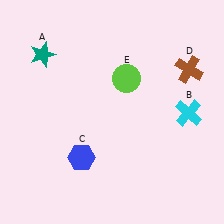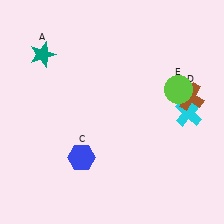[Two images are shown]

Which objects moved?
The objects that moved are: the brown cross (D), the lime circle (E).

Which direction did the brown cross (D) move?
The brown cross (D) moved down.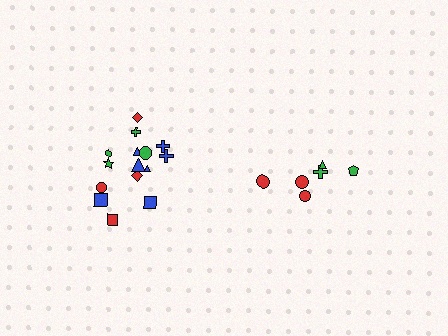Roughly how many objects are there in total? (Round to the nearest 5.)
Roughly 20 objects in total.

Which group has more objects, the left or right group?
The left group.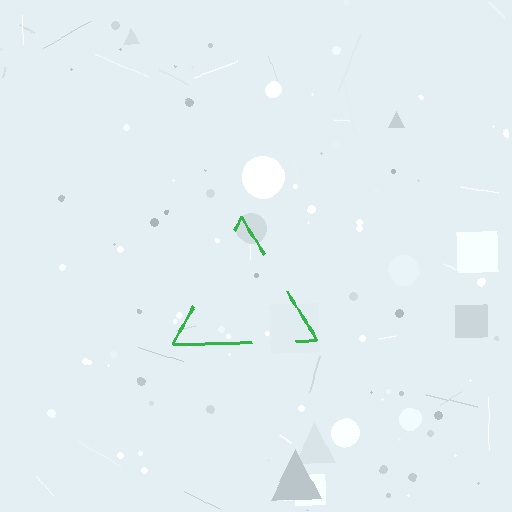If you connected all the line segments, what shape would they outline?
They would outline a triangle.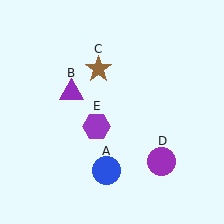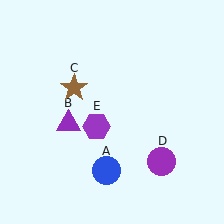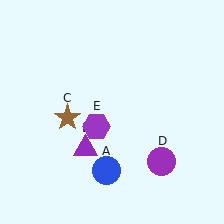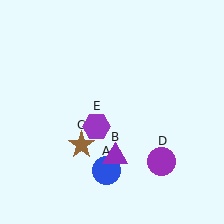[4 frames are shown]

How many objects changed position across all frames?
2 objects changed position: purple triangle (object B), brown star (object C).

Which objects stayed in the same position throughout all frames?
Blue circle (object A) and purple circle (object D) and purple hexagon (object E) remained stationary.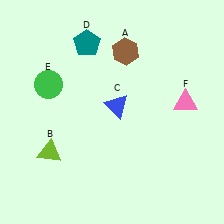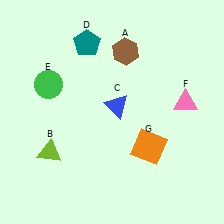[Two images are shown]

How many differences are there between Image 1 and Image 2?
There is 1 difference between the two images.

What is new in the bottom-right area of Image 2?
An orange square (G) was added in the bottom-right area of Image 2.